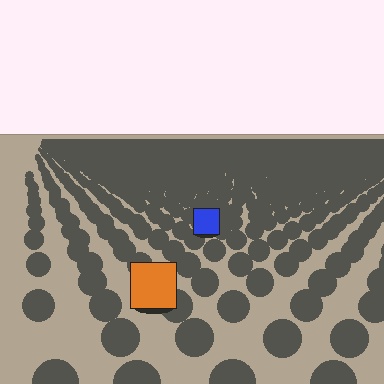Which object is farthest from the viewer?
The blue square is farthest from the viewer. It appears smaller and the ground texture around it is denser.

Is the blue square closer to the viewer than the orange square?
No. The orange square is closer — you can tell from the texture gradient: the ground texture is coarser near it.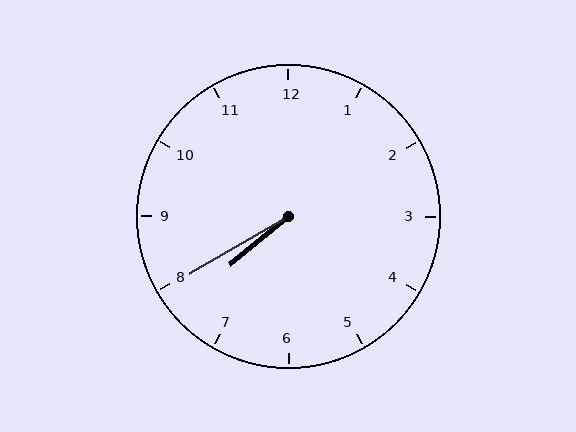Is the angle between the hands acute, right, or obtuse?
It is acute.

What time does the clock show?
7:40.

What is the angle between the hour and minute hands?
Approximately 10 degrees.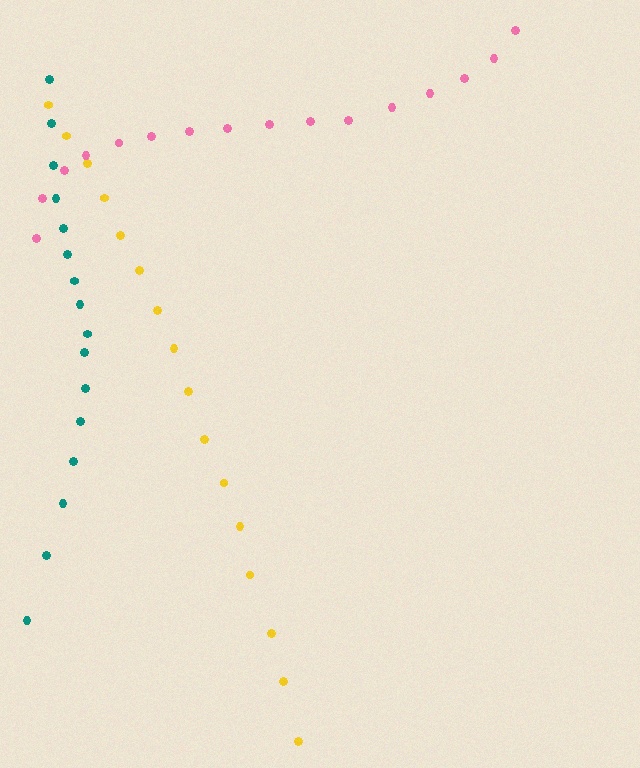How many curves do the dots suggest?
There are 3 distinct paths.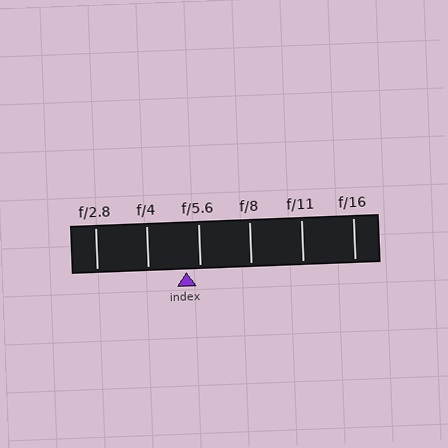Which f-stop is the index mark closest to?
The index mark is closest to f/5.6.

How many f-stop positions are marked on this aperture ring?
There are 6 f-stop positions marked.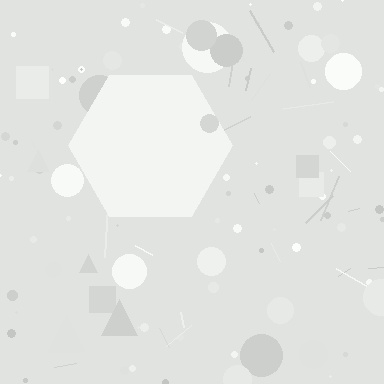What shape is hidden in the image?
A hexagon is hidden in the image.